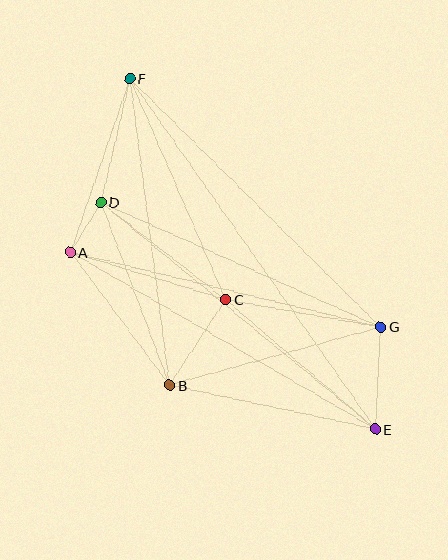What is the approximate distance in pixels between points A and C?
The distance between A and C is approximately 163 pixels.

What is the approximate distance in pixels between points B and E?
The distance between B and E is approximately 210 pixels.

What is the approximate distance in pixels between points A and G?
The distance between A and G is approximately 319 pixels.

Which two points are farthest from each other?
Points E and F are farthest from each other.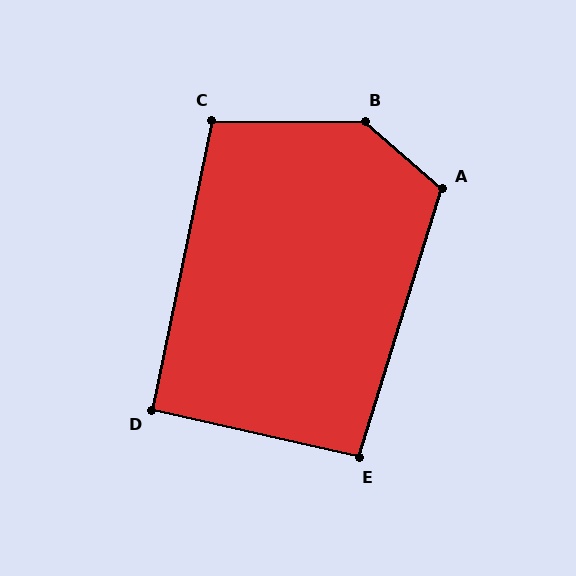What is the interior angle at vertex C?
Approximately 102 degrees (obtuse).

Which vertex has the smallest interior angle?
D, at approximately 91 degrees.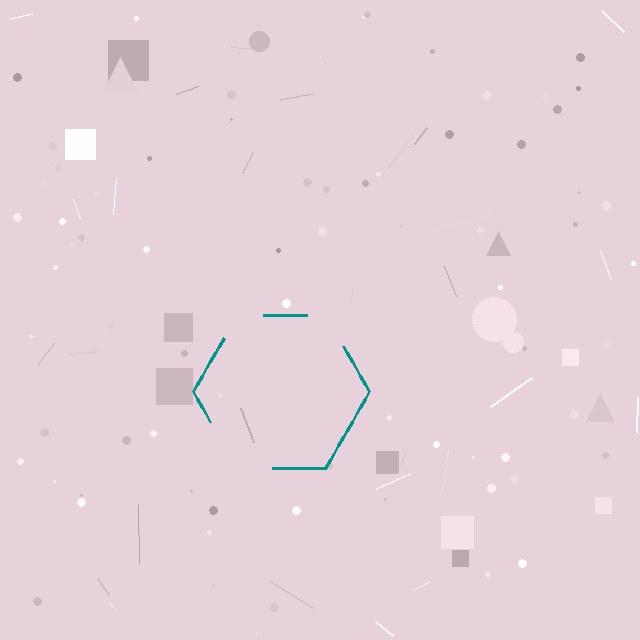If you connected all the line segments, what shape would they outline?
They would outline a hexagon.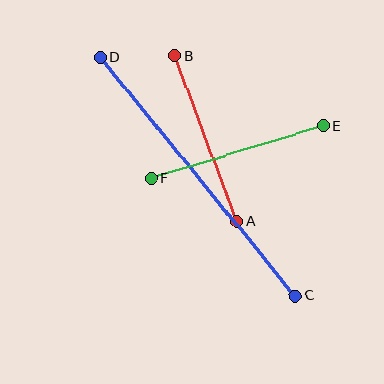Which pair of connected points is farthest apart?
Points C and D are farthest apart.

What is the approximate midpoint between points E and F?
The midpoint is at approximately (237, 152) pixels.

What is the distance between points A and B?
The distance is approximately 177 pixels.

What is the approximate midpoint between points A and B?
The midpoint is at approximately (206, 139) pixels.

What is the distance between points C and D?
The distance is approximately 308 pixels.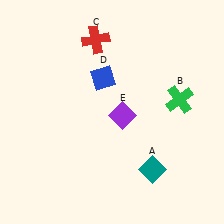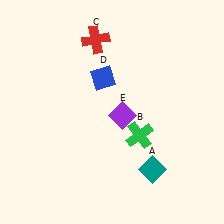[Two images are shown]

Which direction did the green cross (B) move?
The green cross (B) moved left.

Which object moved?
The green cross (B) moved left.